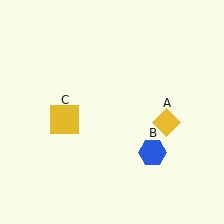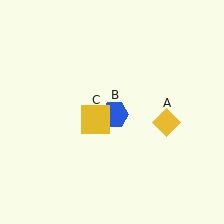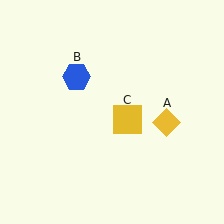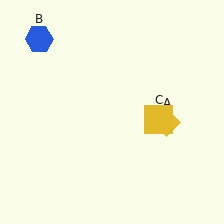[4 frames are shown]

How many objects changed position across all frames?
2 objects changed position: blue hexagon (object B), yellow square (object C).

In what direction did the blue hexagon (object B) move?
The blue hexagon (object B) moved up and to the left.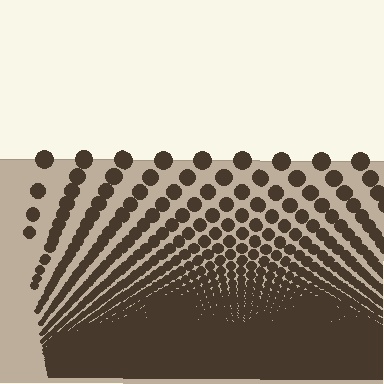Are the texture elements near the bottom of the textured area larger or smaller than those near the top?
Smaller. The gradient is inverted — elements near the bottom are smaller and denser.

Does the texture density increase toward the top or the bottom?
Density increases toward the bottom.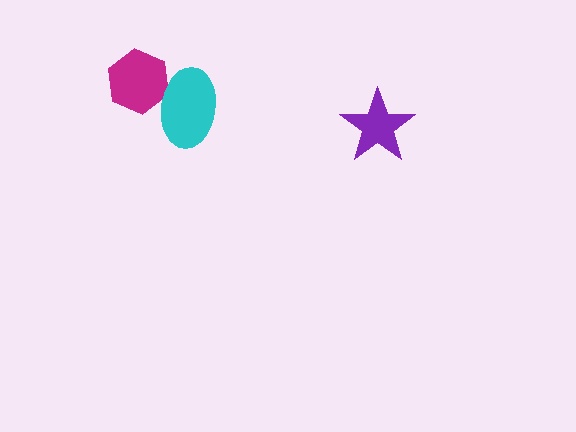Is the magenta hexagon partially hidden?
Yes, it is partially covered by another shape.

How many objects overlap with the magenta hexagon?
1 object overlaps with the magenta hexagon.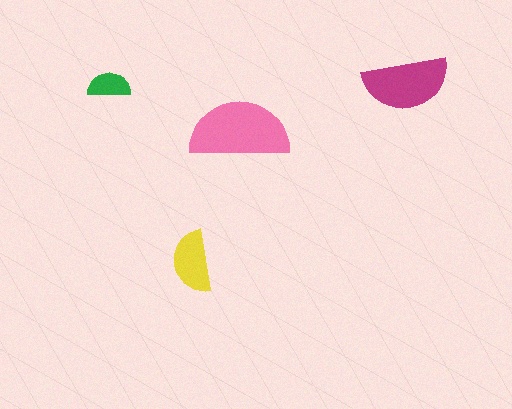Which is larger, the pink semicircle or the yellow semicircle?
The pink one.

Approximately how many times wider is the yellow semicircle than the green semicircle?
About 1.5 times wider.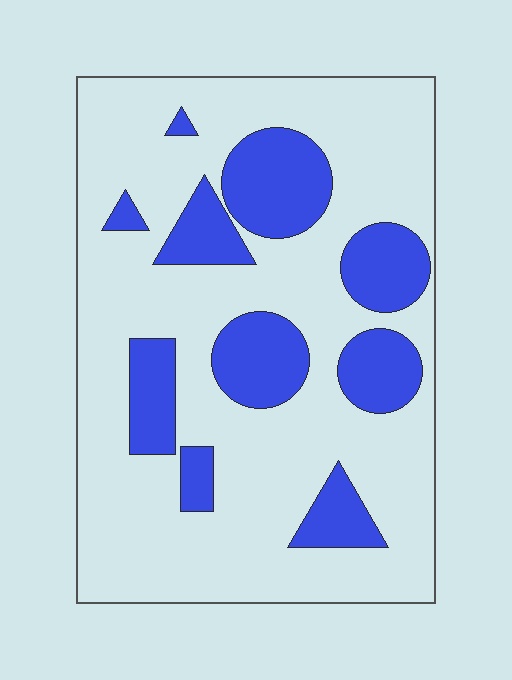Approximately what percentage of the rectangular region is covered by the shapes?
Approximately 25%.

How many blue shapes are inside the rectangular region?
10.